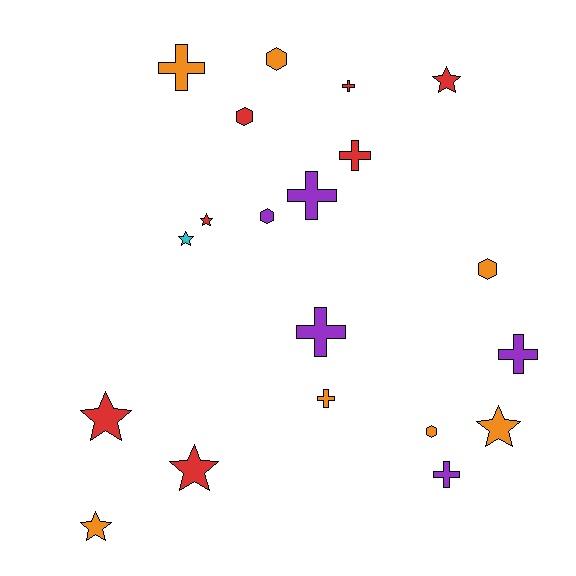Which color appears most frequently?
Orange, with 7 objects.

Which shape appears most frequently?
Cross, with 8 objects.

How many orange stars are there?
There are 2 orange stars.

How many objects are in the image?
There are 20 objects.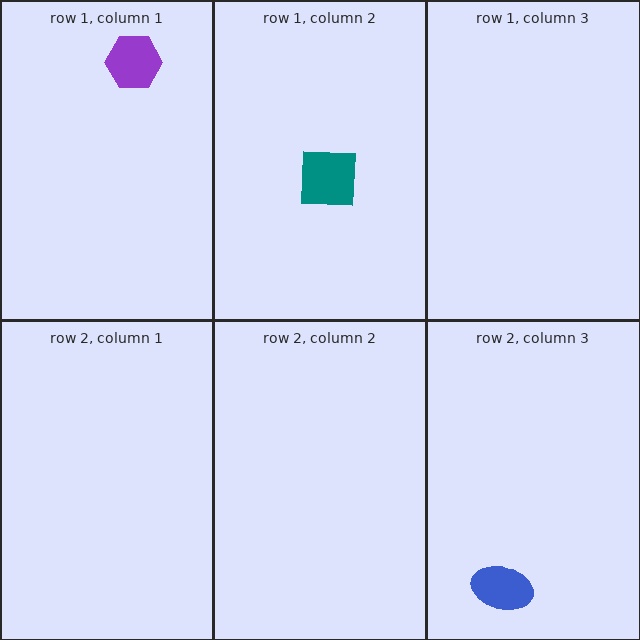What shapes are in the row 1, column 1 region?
The purple hexagon.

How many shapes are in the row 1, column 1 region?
1.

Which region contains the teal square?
The row 1, column 2 region.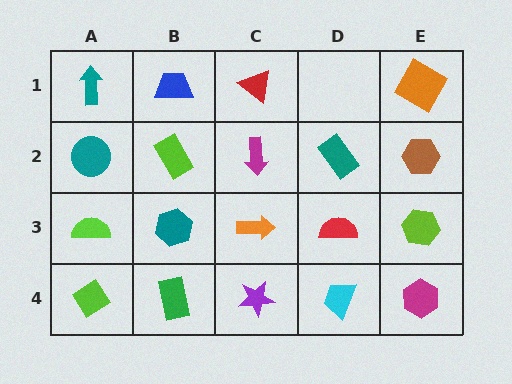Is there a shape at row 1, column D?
No, that cell is empty.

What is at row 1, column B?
A blue trapezoid.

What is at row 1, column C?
A red triangle.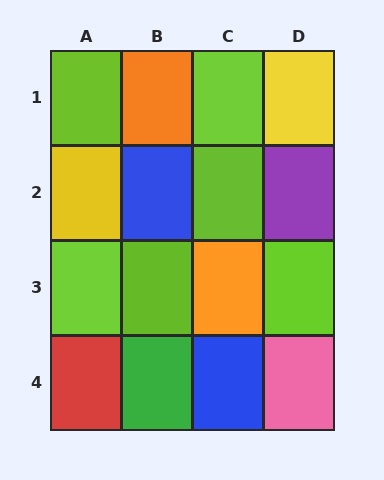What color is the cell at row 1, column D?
Yellow.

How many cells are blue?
2 cells are blue.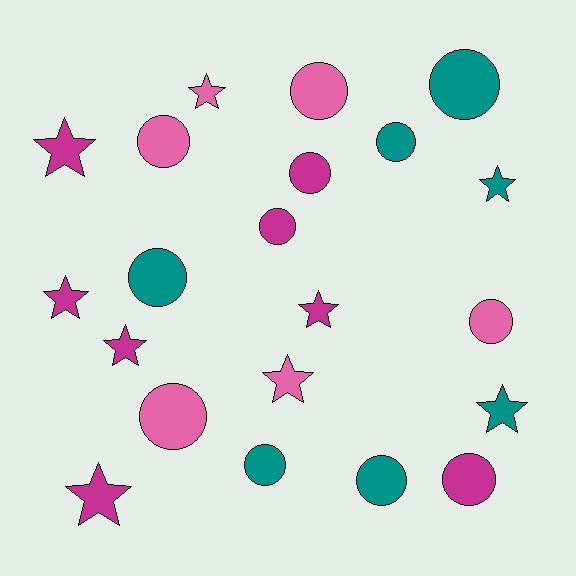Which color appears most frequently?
Magenta, with 8 objects.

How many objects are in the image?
There are 21 objects.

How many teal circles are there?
There are 5 teal circles.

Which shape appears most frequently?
Circle, with 12 objects.